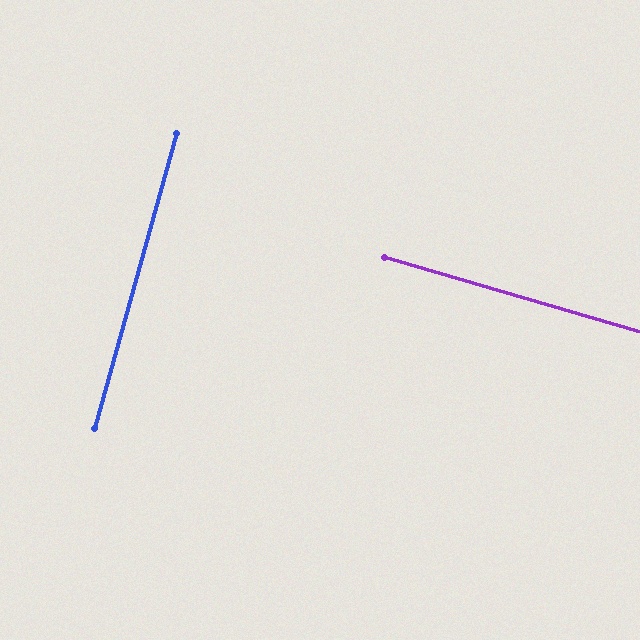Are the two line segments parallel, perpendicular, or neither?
Perpendicular — they meet at approximately 89°.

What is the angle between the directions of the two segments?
Approximately 89 degrees.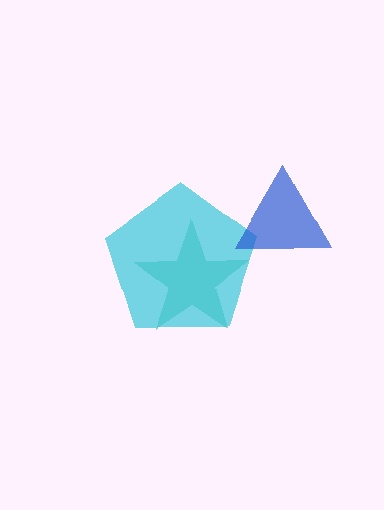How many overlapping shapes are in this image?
There are 3 overlapping shapes in the image.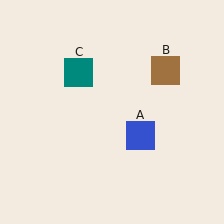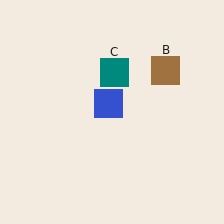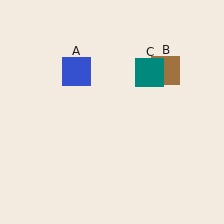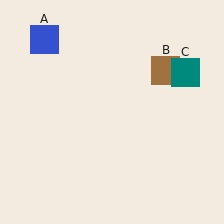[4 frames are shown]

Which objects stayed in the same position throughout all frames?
Brown square (object B) remained stationary.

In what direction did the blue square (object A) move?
The blue square (object A) moved up and to the left.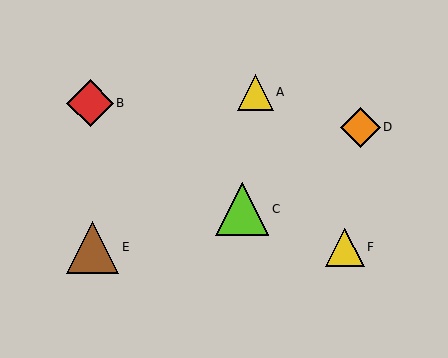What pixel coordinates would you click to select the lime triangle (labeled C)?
Click at (242, 209) to select the lime triangle C.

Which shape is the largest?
The lime triangle (labeled C) is the largest.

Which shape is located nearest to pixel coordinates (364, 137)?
The orange diamond (labeled D) at (360, 127) is nearest to that location.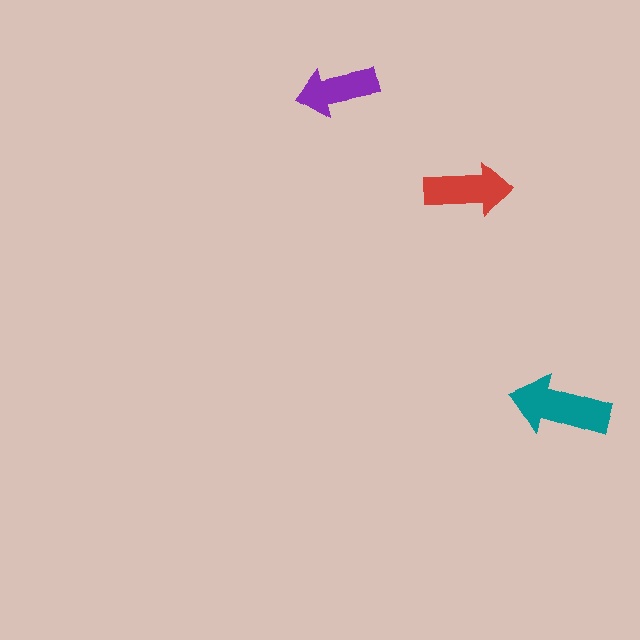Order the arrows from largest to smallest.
the teal one, the red one, the purple one.